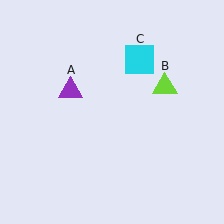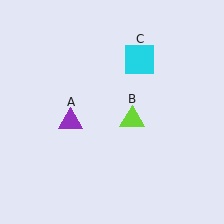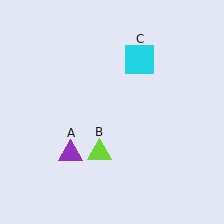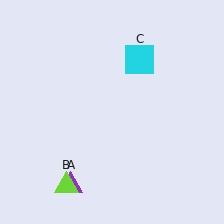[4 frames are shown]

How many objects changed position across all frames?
2 objects changed position: purple triangle (object A), lime triangle (object B).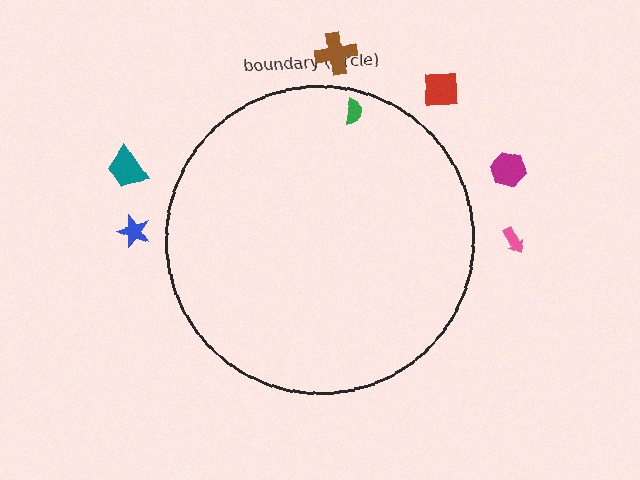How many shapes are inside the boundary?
1 inside, 6 outside.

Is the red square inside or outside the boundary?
Outside.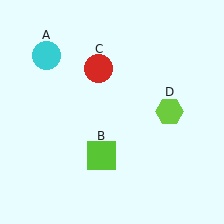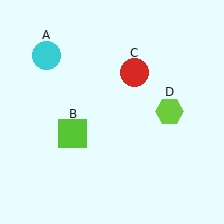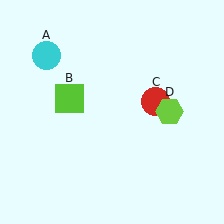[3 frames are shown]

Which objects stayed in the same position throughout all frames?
Cyan circle (object A) and lime hexagon (object D) remained stationary.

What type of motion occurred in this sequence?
The lime square (object B), red circle (object C) rotated clockwise around the center of the scene.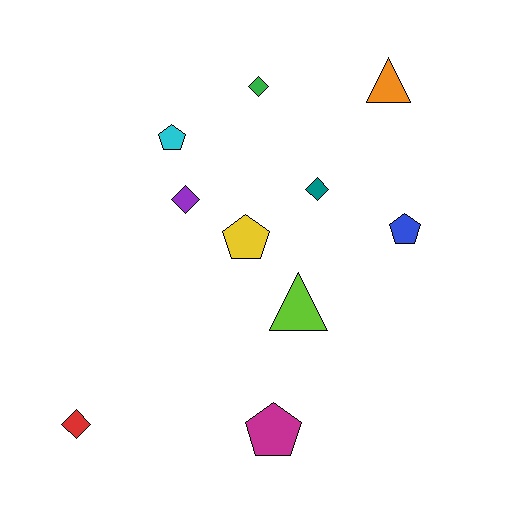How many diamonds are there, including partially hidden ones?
There are 4 diamonds.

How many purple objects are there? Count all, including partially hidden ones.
There is 1 purple object.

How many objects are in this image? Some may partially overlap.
There are 10 objects.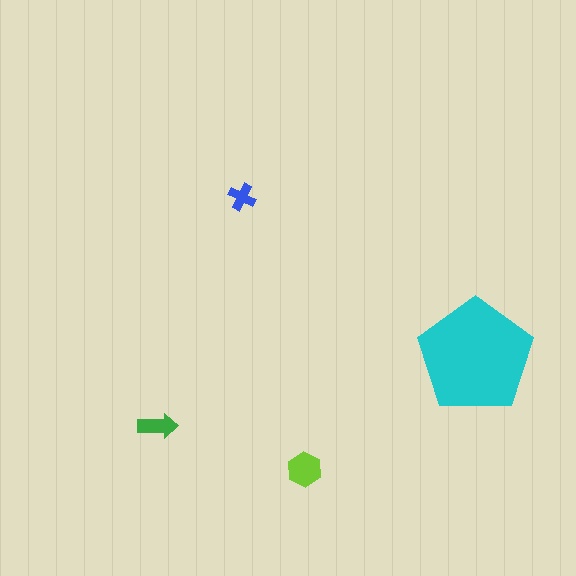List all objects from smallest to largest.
The blue cross, the green arrow, the lime hexagon, the cyan pentagon.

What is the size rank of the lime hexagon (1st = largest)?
2nd.